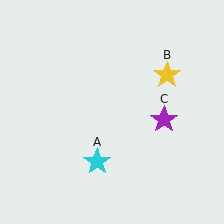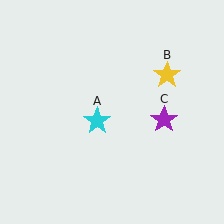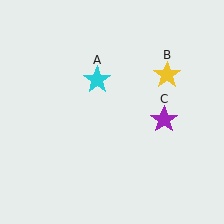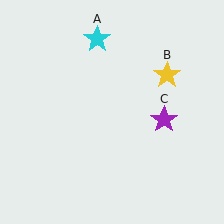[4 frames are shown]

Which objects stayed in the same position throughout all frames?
Yellow star (object B) and purple star (object C) remained stationary.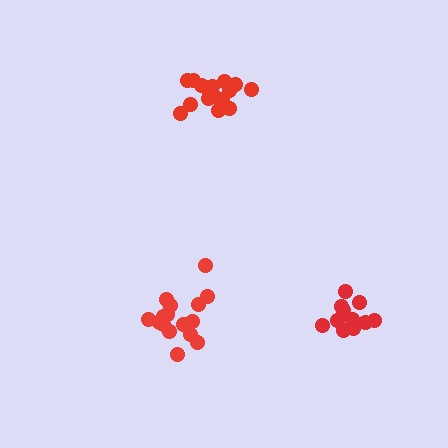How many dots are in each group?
Group 1: 16 dots, Group 2: 11 dots, Group 3: 16 dots (43 total).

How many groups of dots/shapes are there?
There are 3 groups.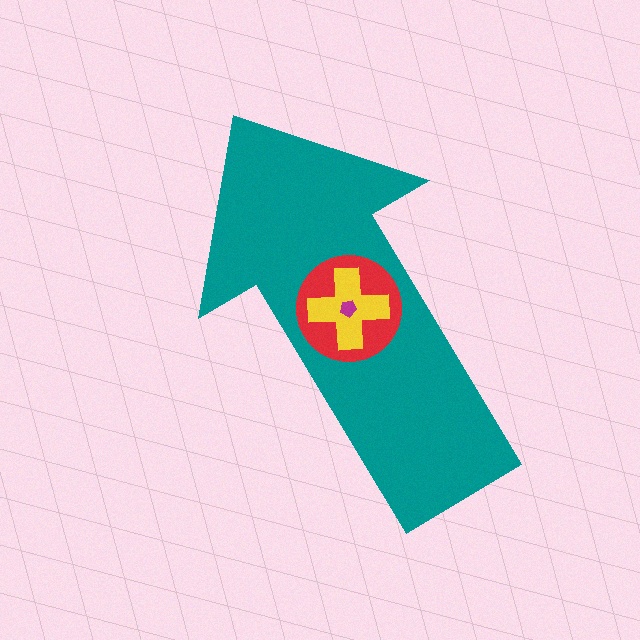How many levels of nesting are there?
4.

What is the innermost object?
The magenta pentagon.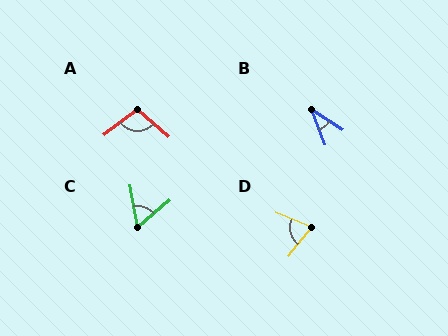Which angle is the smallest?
B, at approximately 36 degrees.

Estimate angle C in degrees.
Approximately 59 degrees.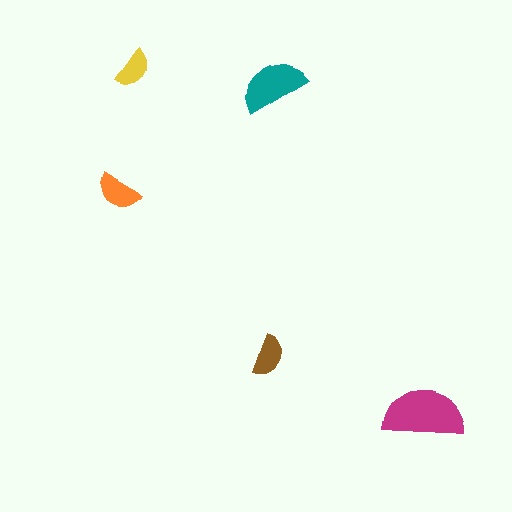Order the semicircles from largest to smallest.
the magenta one, the teal one, the orange one, the brown one, the yellow one.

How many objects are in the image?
There are 5 objects in the image.